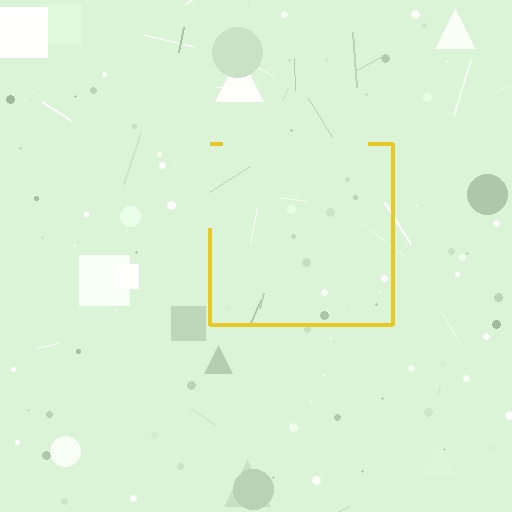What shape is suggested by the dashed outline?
The dashed outline suggests a square.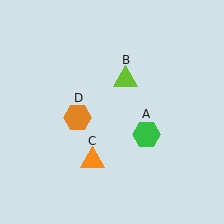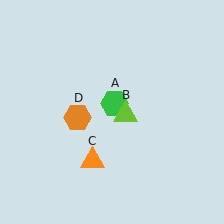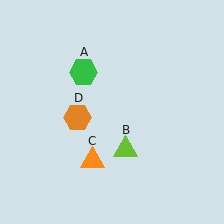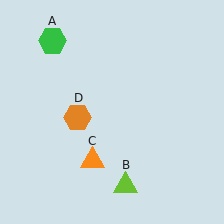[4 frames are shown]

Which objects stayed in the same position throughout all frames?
Orange triangle (object C) and orange hexagon (object D) remained stationary.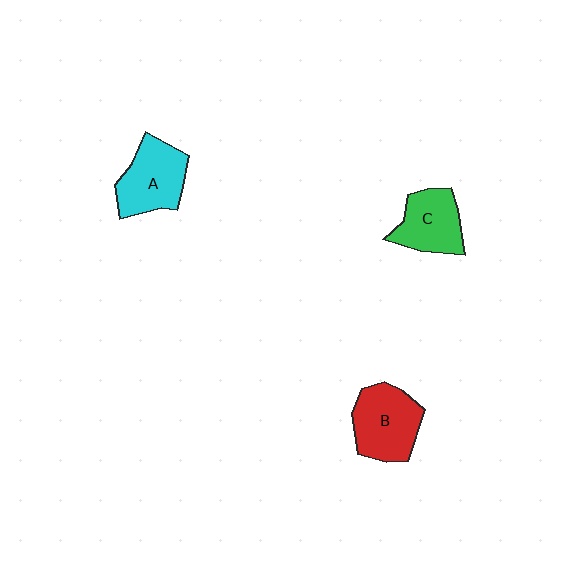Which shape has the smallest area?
Shape C (green).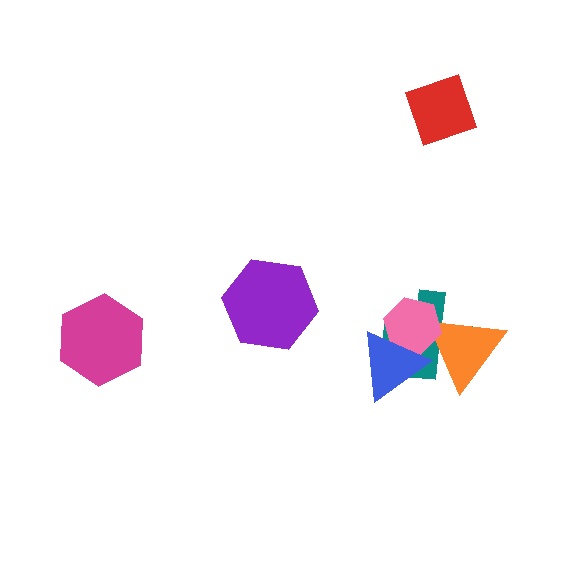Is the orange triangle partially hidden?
Yes, it is partially covered by another shape.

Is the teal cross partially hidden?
Yes, it is partially covered by another shape.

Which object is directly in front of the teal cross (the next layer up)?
The orange triangle is directly in front of the teal cross.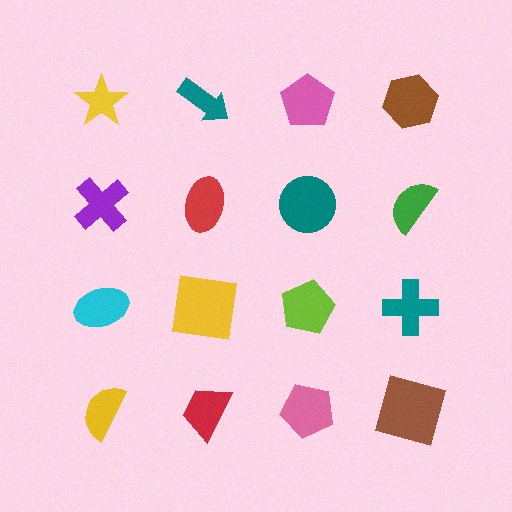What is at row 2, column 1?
A purple cross.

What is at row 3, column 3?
A lime pentagon.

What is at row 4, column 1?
A yellow semicircle.